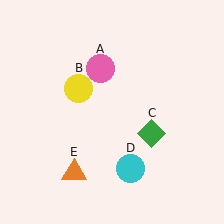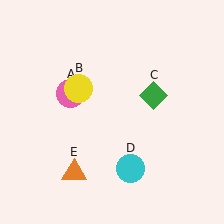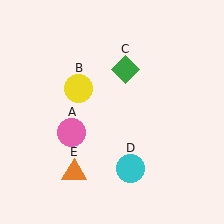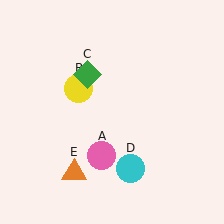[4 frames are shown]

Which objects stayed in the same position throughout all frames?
Yellow circle (object B) and cyan circle (object D) and orange triangle (object E) remained stationary.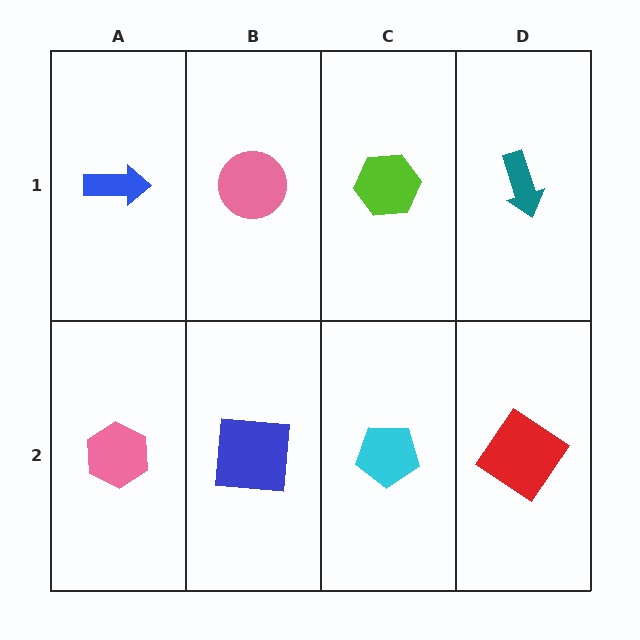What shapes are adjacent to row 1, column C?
A cyan pentagon (row 2, column C), a pink circle (row 1, column B), a teal arrow (row 1, column D).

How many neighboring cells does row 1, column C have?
3.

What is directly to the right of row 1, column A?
A pink circle.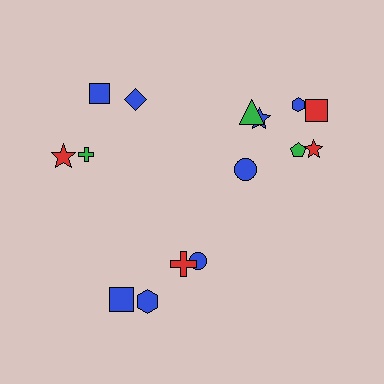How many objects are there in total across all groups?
There are 15 objects.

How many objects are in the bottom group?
There are 4 objects.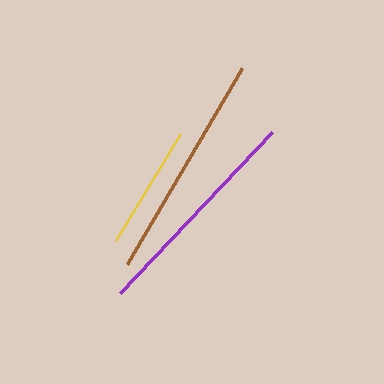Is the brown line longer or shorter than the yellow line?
The brown line is longer than the yellow line.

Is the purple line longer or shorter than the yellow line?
The purple line is longer than the yellow line.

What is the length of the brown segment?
The brown segment is approximately 228 pixels long.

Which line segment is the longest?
The brown line is the longest at approximately 228 pixels.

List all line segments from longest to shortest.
From longest to shortest: brown, purple, yellow.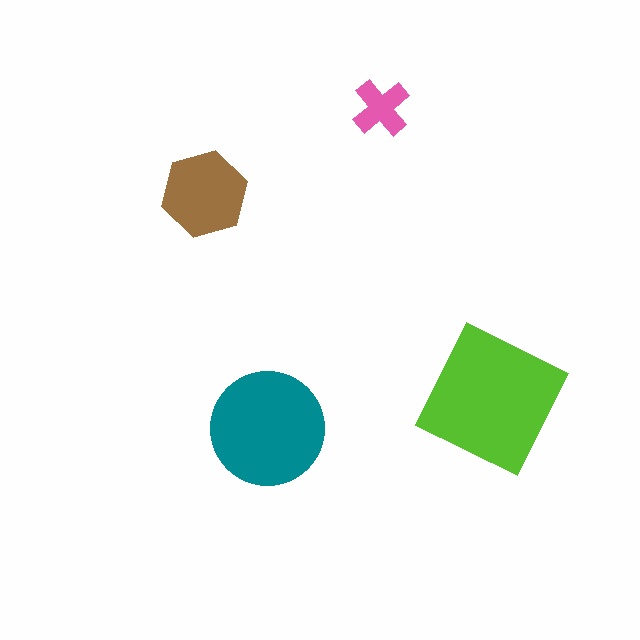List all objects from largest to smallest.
The lime square, the teal circle, the brown hexagon, the pink cross.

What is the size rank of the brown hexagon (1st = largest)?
3rd.